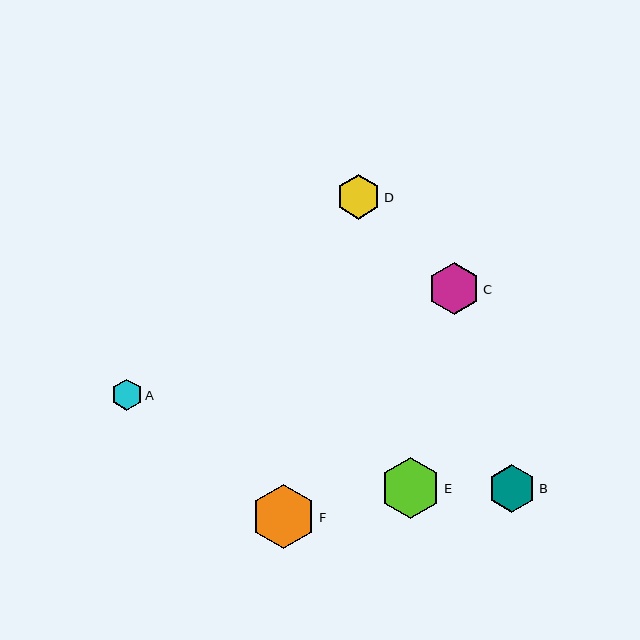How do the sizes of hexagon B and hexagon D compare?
Hexagon B and hexagon D are approximately the same size.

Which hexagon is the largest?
Hexagon F is the largest with a size of approximately 64 pixels.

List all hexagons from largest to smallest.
From largest to smallest: F, E, C, B, D, A.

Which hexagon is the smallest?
Hexagon A is the smallest with a size of approximately 31 pixels.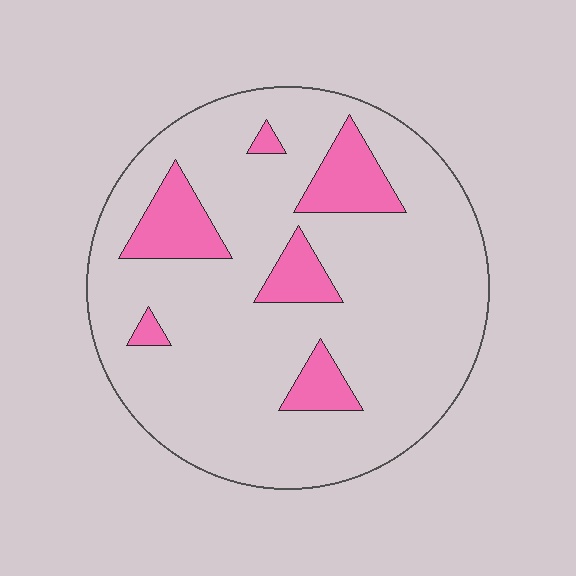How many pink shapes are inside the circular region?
6.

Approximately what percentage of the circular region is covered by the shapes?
Approximately 15%.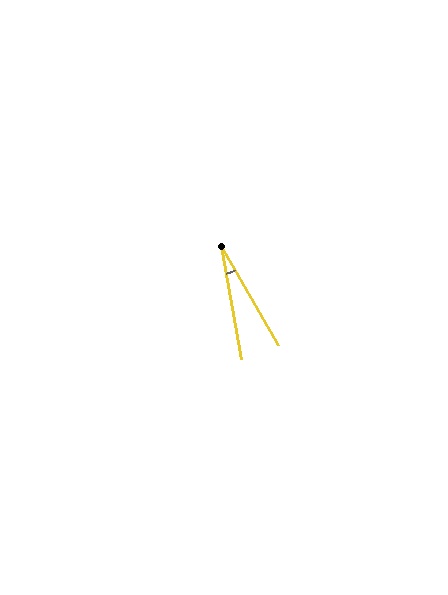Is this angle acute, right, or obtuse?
It is acute.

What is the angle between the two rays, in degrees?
Approximately 20 degrees.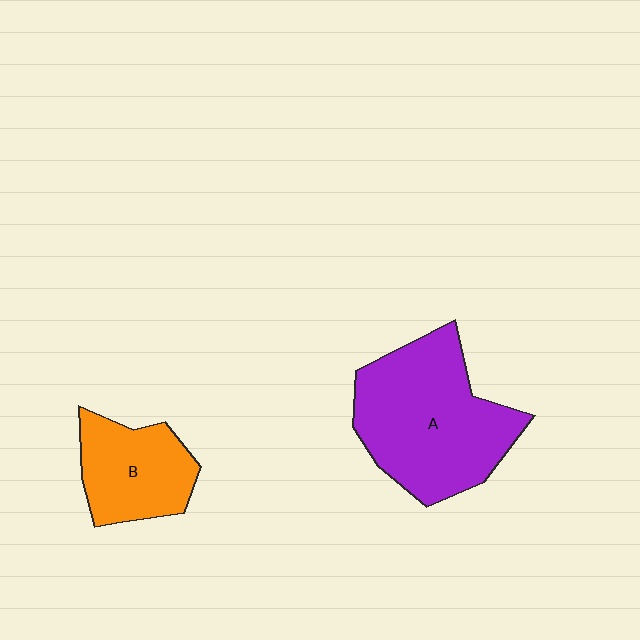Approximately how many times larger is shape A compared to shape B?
Approximately 1.8 times.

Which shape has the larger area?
Shape A (purple).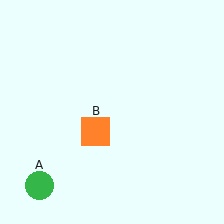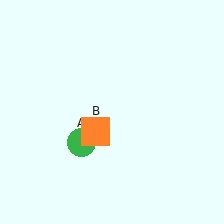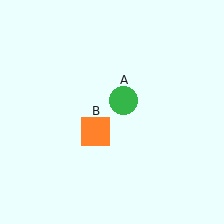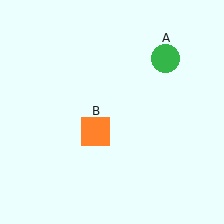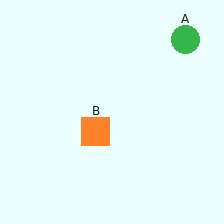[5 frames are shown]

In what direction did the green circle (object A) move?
The green circle (object A) moved up and to the right.